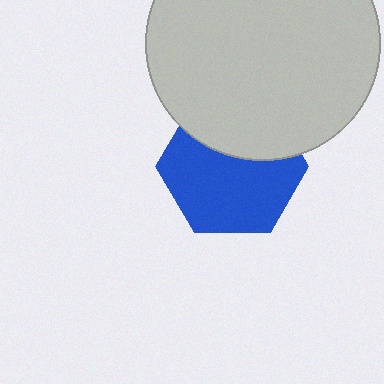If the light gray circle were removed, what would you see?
You would see the complete blue hexagon.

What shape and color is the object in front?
The object in front is a light gray circle.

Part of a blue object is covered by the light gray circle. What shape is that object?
It is a hexagon.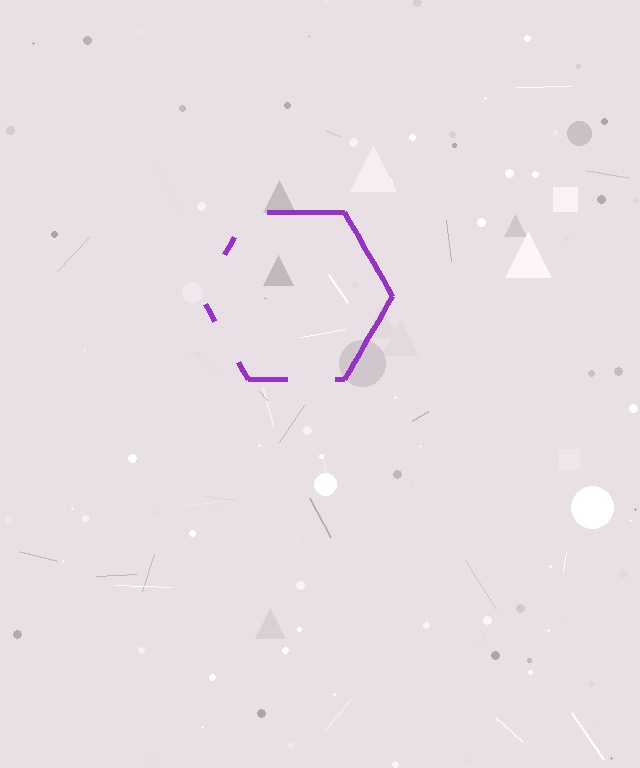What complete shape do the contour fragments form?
The contour fragments form a hexagon.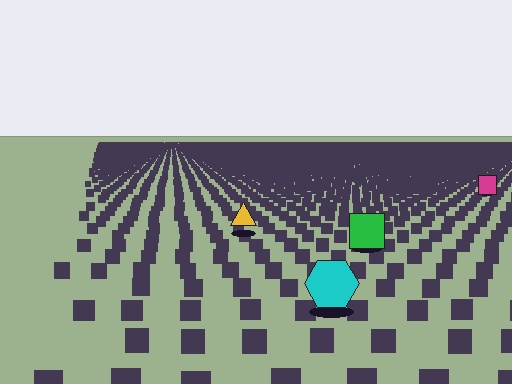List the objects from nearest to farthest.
From nearest to farthest: the cyan hexagon, the green square, the yellow triangle, the magenta square.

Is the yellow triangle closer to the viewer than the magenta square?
Yes. The yellow triangle is closer — you can tell from the texture gradient: the ground texture is coarser near it.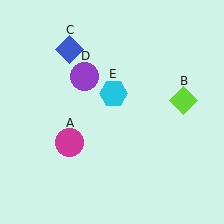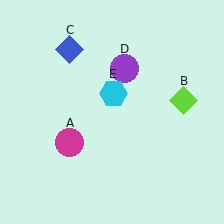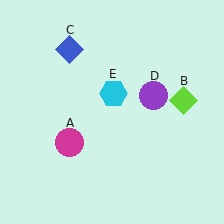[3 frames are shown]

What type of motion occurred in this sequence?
The purple circle (object D) rotated clockwise around the center of the scene.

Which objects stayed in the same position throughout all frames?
Magenta circle (object A) and lime diamond (object B) and blue diamond (object C) and cyan hexagon (object E) remained stationary.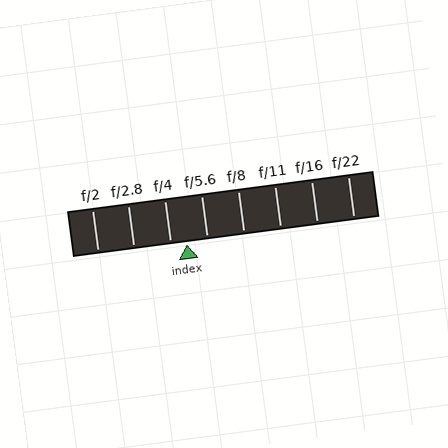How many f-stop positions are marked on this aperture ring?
There are 8 f-stop positions marked.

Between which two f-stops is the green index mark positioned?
The index mark is between f/4 and f/5.6.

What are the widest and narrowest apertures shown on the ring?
The widest aperture shown is f/2 and the narrowest is f/22.